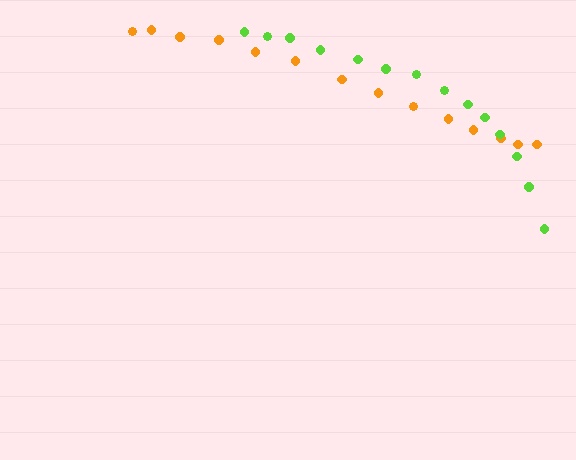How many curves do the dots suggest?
There are 2 distinct paths.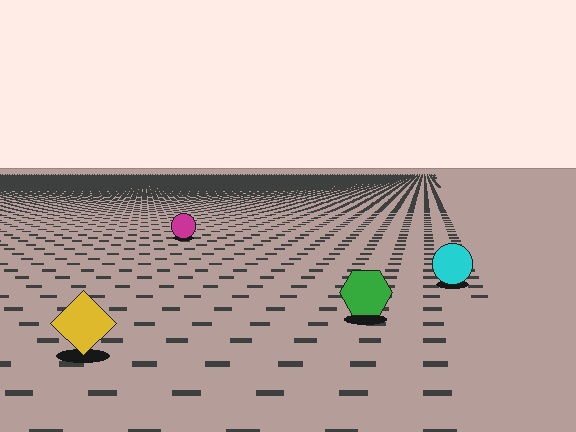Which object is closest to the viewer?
The yellow diamond is closest. The texture marks near it are larger and more spread out.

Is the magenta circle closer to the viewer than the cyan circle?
No. The cyan circle is closer — you can tell from the texture gradient: the ground texture is coarser near it.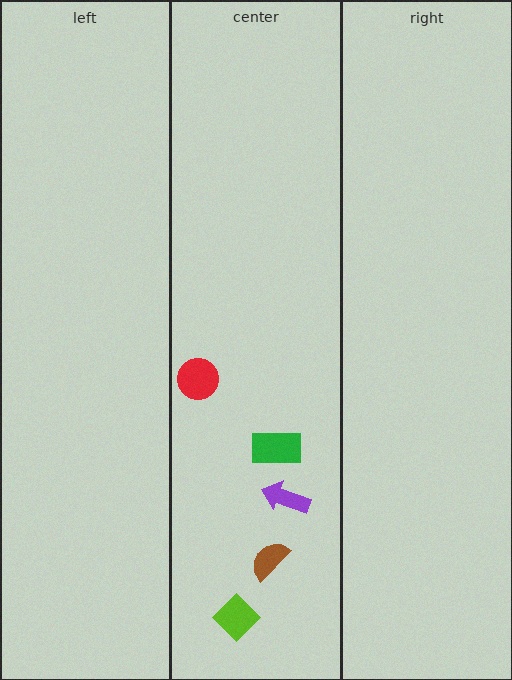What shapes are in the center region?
The green rectangle, the red circle, the purple arrow, the lime diamond, the brown semicircle.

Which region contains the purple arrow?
The center region.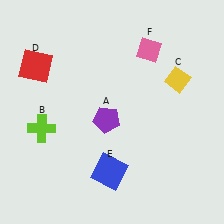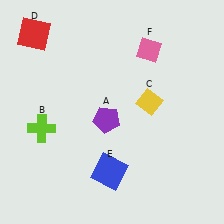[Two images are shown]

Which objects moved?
The objects that moved are: the yellow diamond (C), the red square (D).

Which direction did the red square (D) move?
The red square (D) moved up.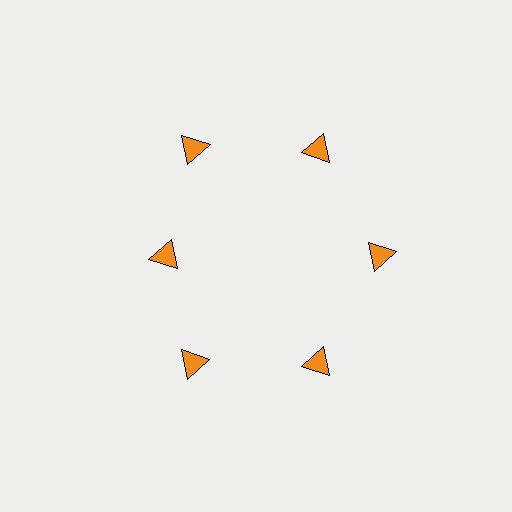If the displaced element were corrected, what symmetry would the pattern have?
It would have 6-fold rotational symmetry — the pattern would map onto itself every 60 degrees.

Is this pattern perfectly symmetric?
No. The 6 orange triangles are arranged in a ring, but one element near the 9 o'clock position is pulled inward toward the center, breaking the 6-fold rotational symmetry.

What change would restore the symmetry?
The symmetry would be restored by moving it outward, back onto the ring so that all 6 triangles sit at equal angles and equal distance from the center.